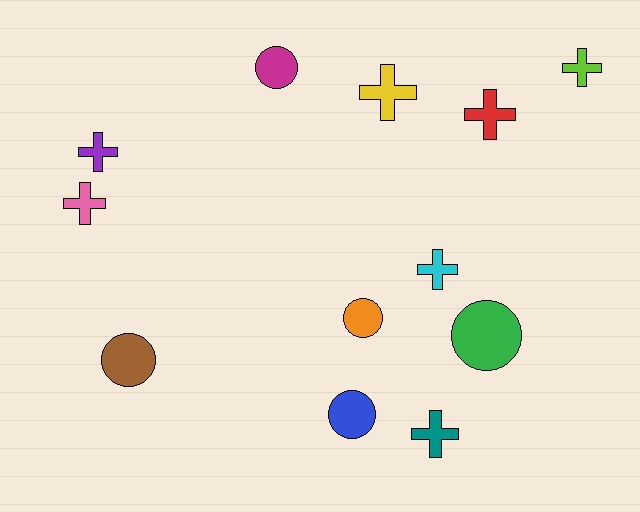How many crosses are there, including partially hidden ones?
There are 7 crosses.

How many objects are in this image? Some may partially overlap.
There are 12 objects.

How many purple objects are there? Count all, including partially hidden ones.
There is 1 purple object.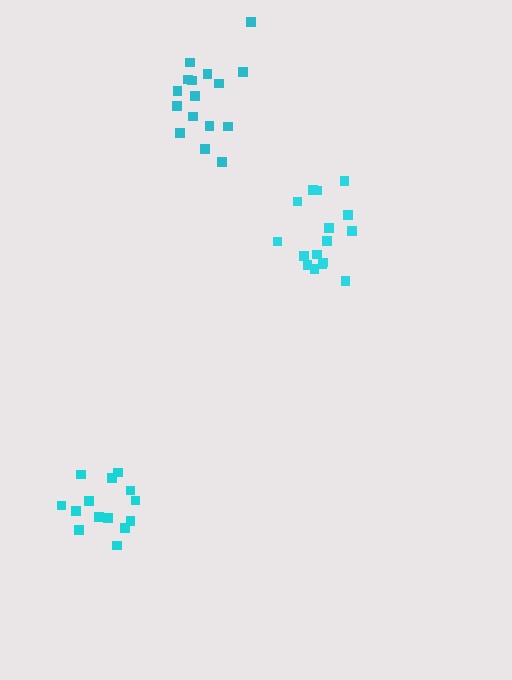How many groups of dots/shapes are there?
There are 3 groups.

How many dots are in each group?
Group 1: 16 dots, Group 2: 14 dots, Group 3: 16 dots (46 total).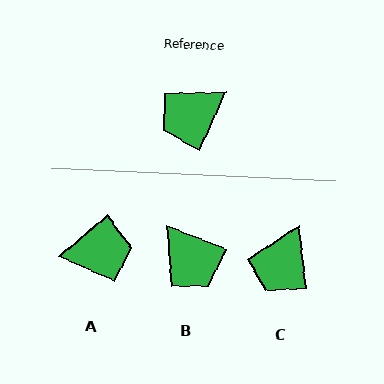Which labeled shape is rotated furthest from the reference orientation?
A, about 155 degrees away.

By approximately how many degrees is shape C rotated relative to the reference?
Approximately 32 degrees counter-clockwise.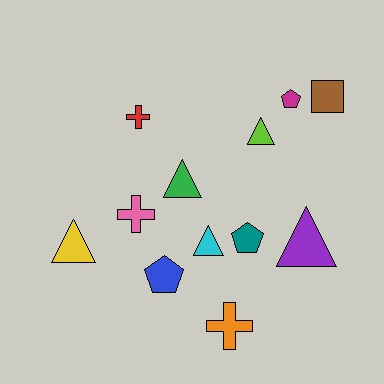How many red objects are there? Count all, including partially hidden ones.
There is 1 red object.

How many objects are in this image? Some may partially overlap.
There are 12 objects.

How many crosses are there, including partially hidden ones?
There are 3 crosses.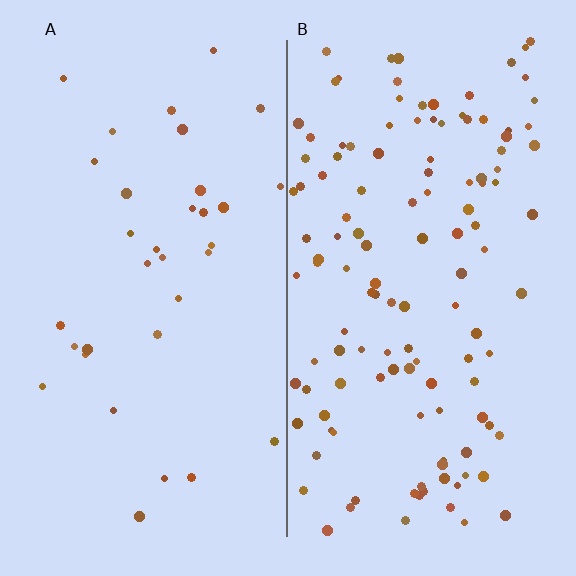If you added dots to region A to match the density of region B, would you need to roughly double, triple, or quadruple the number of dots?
Approximately quadruple.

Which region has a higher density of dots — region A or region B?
B (the right).